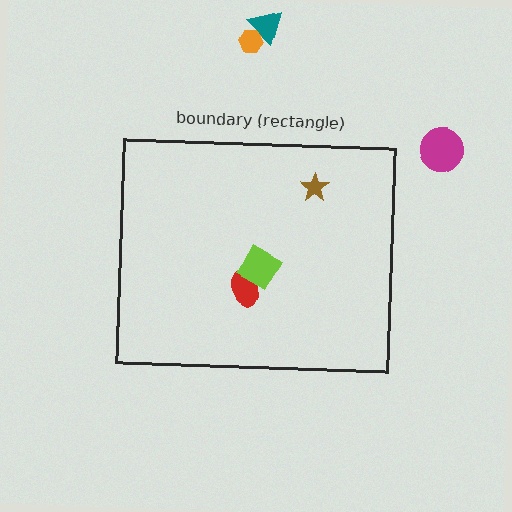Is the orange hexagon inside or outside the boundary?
Outside.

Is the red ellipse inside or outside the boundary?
Inside.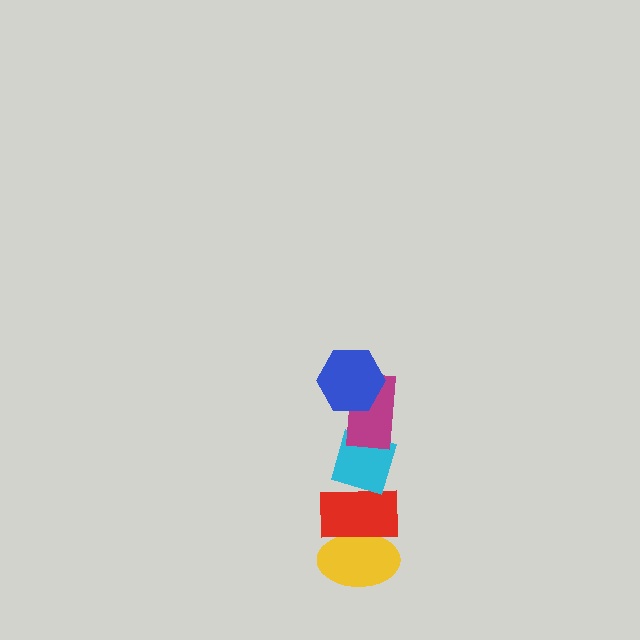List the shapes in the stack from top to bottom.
From top to bottom: the blue hexagon, the magenta rectangle, the cyan diamond, the red rectangle, the yellow ellipse.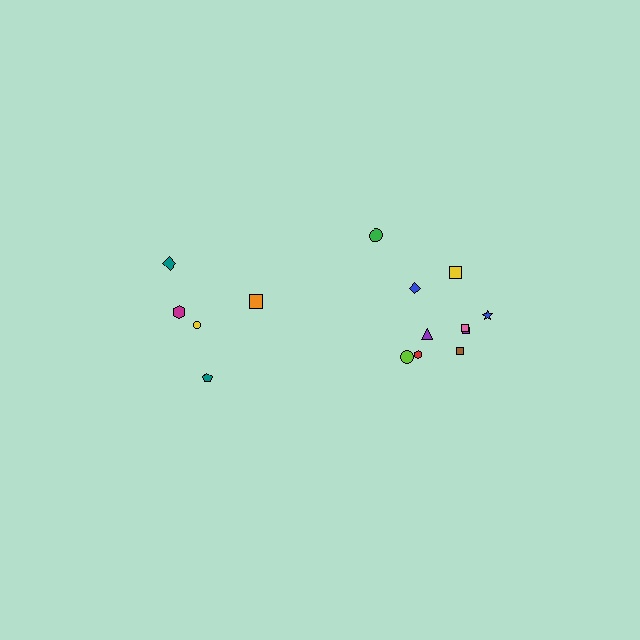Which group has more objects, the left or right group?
The right group.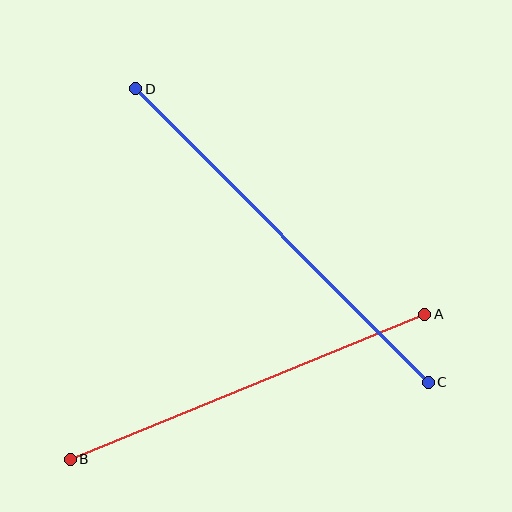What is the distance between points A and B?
The distance is approximately 383 pixels.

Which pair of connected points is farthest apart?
Points C and D are farthest apart.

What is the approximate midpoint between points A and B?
The midpoint is at approximately (247, 387) pixels.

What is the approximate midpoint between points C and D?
The midpoint is at approximately (282, 235) pixels.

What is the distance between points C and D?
The distance is approximately 414 pixels.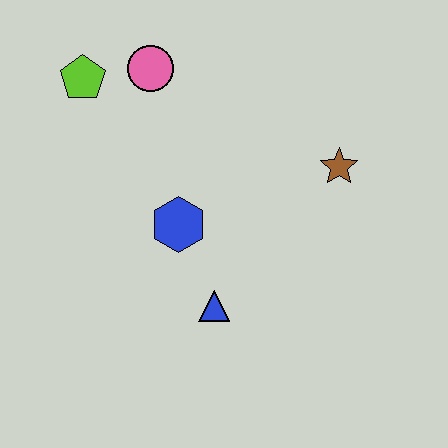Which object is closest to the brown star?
The blue hexagon is closest to the brown star.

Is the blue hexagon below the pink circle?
Yes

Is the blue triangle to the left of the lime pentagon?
No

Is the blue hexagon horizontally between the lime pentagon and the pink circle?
No